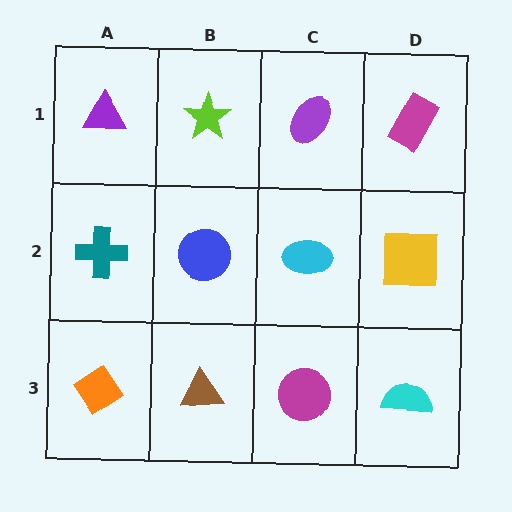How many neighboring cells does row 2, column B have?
4.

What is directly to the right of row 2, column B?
A cyan ellipse.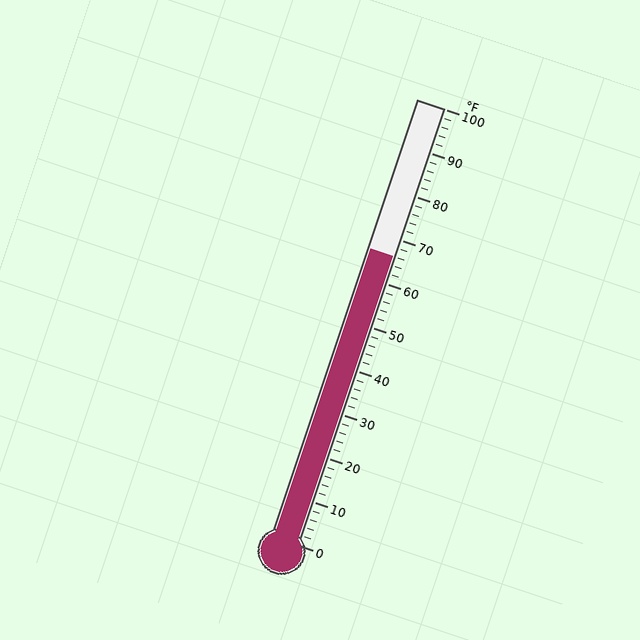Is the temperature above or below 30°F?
The temperature is above 30°F.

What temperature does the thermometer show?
The thermometer shows approximately 66°F.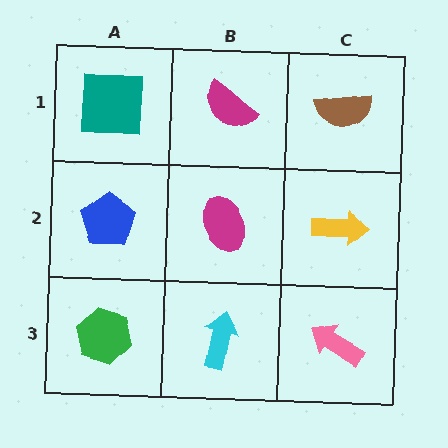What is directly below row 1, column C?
A yellow arrow.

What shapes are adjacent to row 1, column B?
A magenta ellipse (row 2, column B), a teal square (row 1, column A), a brown semicircle (row 1, column C).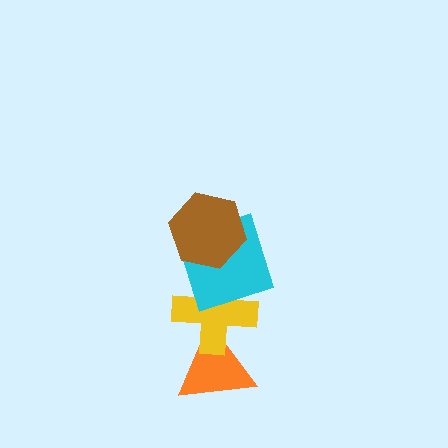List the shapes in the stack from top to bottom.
From top to bottom: the brown hexagon, the cyan square, the yellow cross, the orange triangle.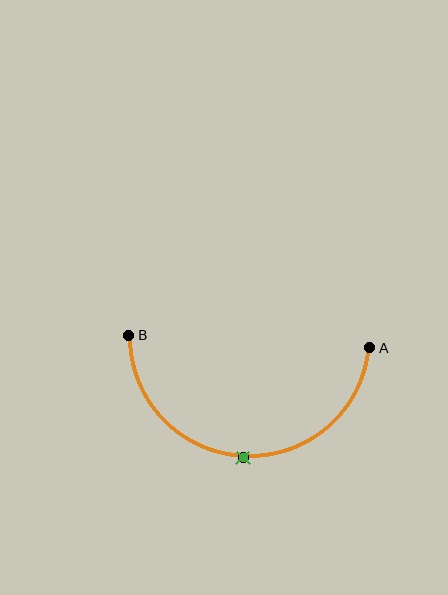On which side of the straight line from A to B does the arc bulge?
The arc bulges below the straight line connecting A and B.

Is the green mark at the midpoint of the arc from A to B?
Yes. The green mark lies on the arc at equal arc-length from both A and B — it is the arc midpoint.